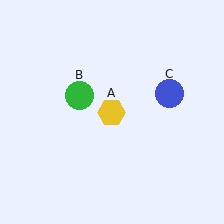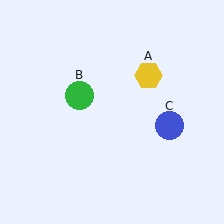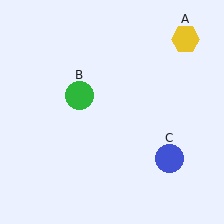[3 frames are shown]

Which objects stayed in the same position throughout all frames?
Green circle (object B) remained stationary.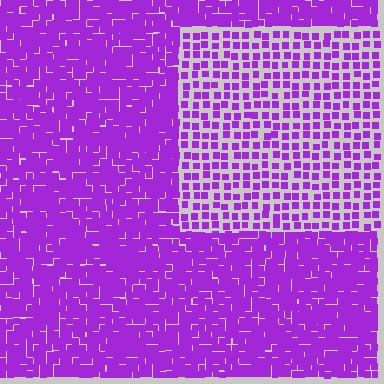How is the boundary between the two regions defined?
The boundary is defined by a change in element density (approximately 2.3x ratio). All elements are the same color, size, and shape.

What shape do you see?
I see a rectangle.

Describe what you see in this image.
The image contains small purple elements arranged at two different densities. A rectangle-shaped region is visible where the elements are less densely packed than the surrounding area.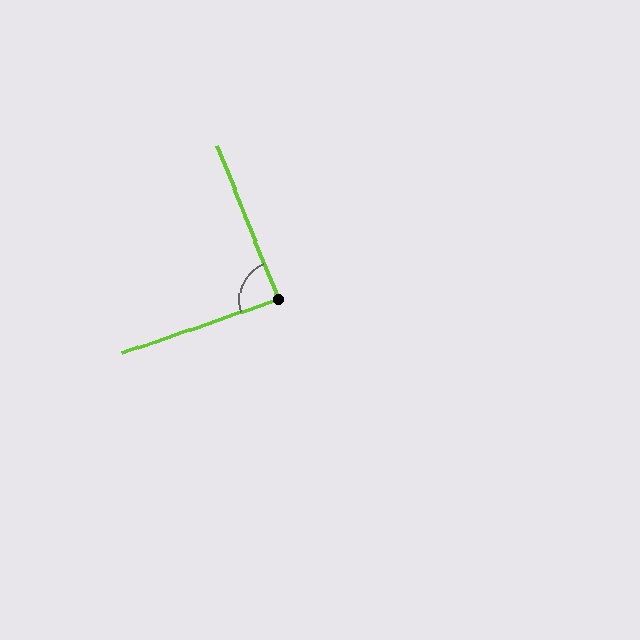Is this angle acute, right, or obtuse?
It is approximately a right angle.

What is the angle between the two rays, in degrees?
Approximately 87 degrees.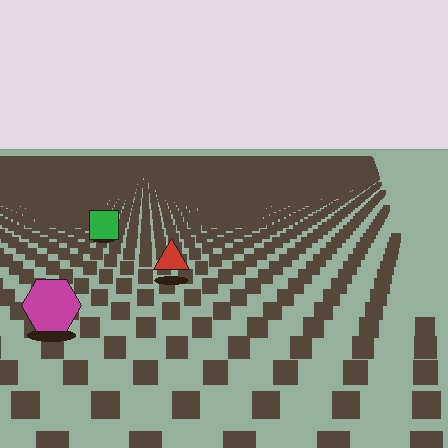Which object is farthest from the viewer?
The green square is farthest from the viewer. It appears smaller and the ground texture around it is denser.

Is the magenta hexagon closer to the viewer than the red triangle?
Yes. The magenta hexagon is closer — you can tell from the texture gradient: the ground texture is coarser near it.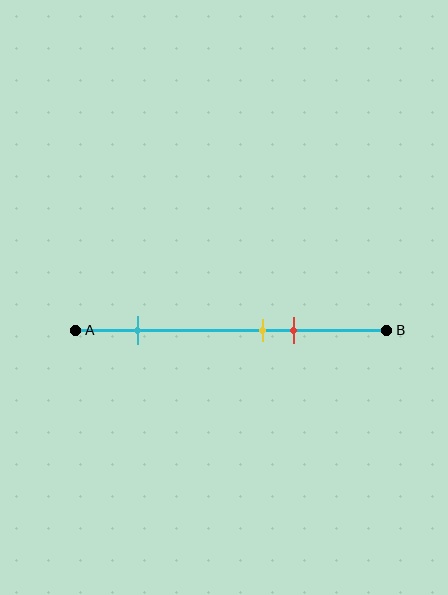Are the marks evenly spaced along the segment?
No, the marks are not evenly spaced.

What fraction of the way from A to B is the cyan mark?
The cyan mark is approximately 20% (0.2) of the way from A to B.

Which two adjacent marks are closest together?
The yellow and red marks are the closest adjacent pair.